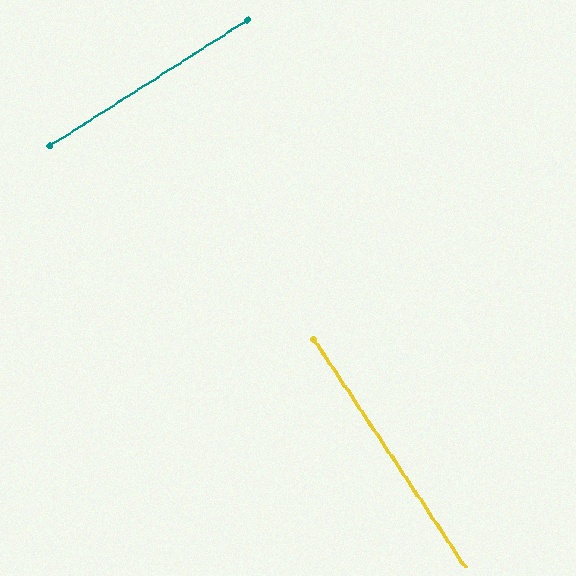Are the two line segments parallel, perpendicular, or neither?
Perpendicular — they meet at approximately 89°.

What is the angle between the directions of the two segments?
Approximately 89 degrees.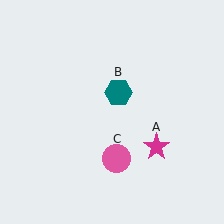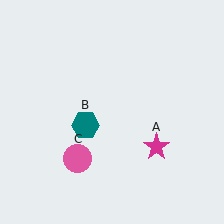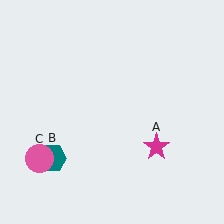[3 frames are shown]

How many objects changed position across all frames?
2 objects changed position: teal hexagon (object B), pink circle (object C).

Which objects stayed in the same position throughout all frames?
Magenta star (object A) remained stationary.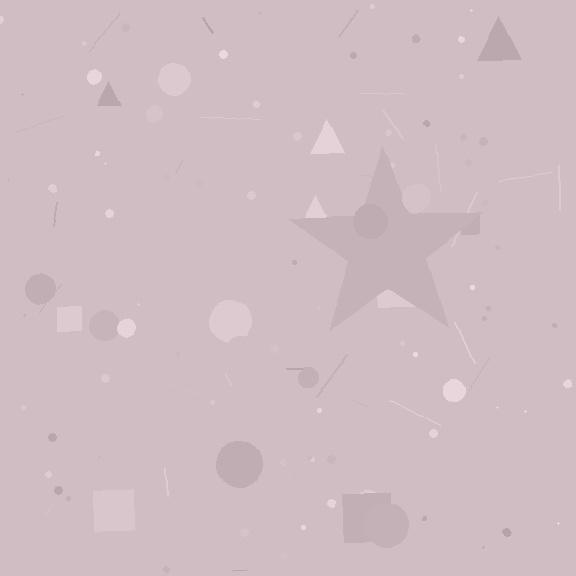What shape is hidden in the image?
A star is hidden in the image.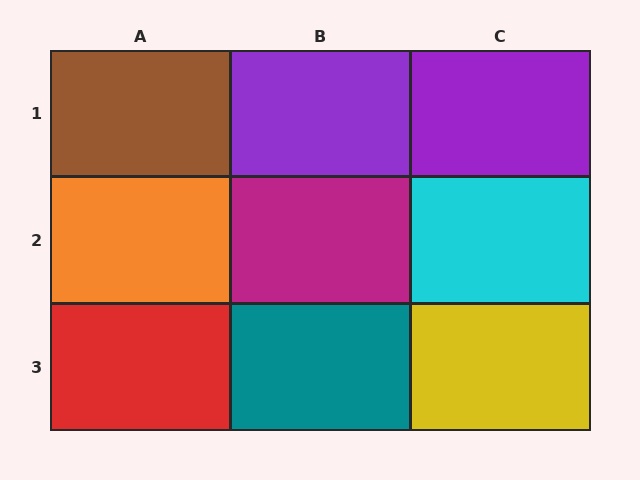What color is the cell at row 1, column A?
Brown.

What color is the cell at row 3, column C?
Yellow.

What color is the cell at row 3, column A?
Red.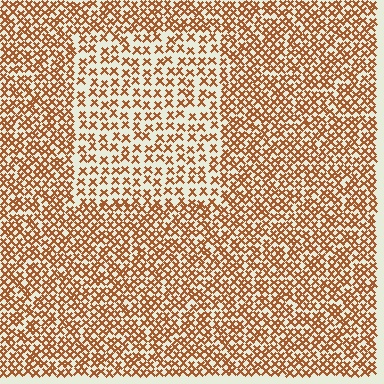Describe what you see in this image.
The image contains small brown elements arranged at two different densities. A rectangle-shaped region is visible where the elements are less densely packed than the surrounding area.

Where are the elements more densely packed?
The elements are more densely packed outside the rectangle boundary.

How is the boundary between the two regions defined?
The boundary is defined by a change in element density (approximately 1.8x ratio). All elements are the same color, size, and shape.